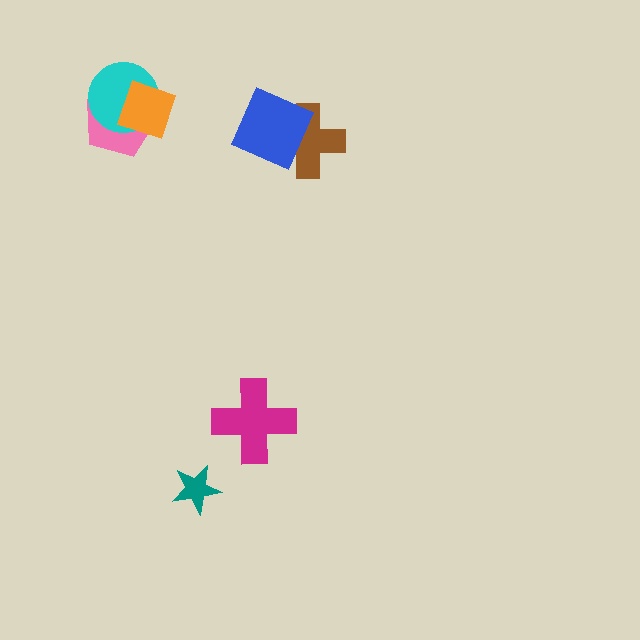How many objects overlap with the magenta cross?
0 objects overlap with the magenta cross.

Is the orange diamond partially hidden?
No, no other shape covers it.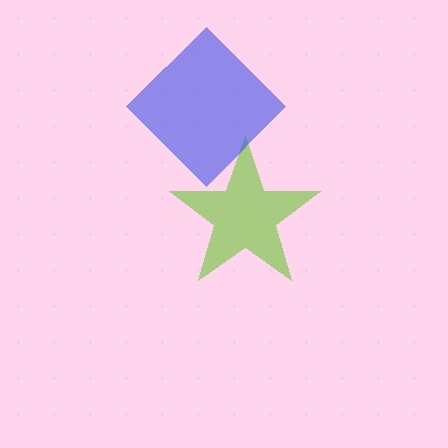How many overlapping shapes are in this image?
There are 2 overlapping shapes in the image.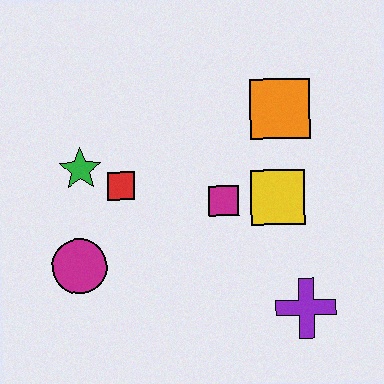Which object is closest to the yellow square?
The magenta square is closest to the yellow square.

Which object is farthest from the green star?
The purple cross is farthest from the green star.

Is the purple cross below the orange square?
Yes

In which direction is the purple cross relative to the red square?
The purple cross is to the right of the red square.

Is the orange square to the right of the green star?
Yes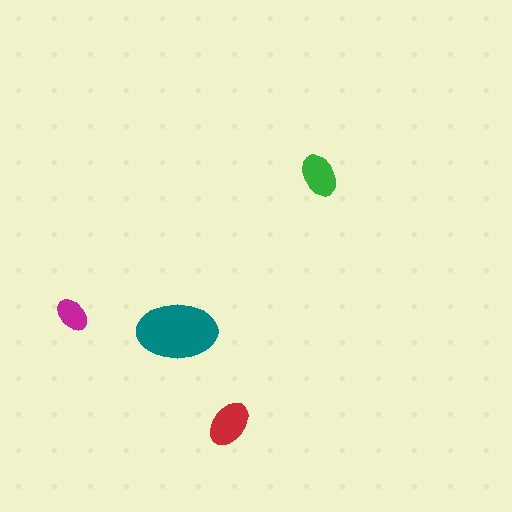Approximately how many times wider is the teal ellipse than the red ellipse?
About 1.5 times wider.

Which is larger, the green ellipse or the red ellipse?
The red one.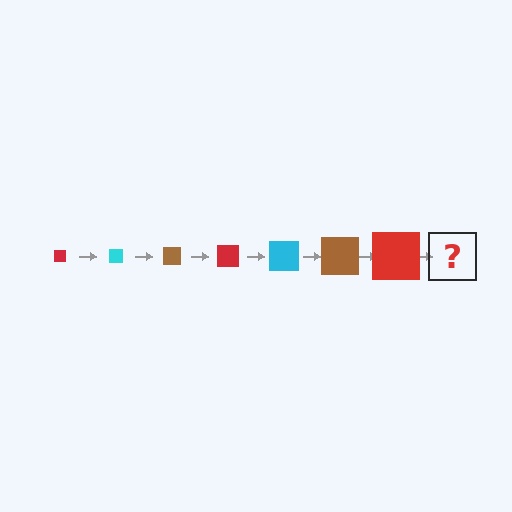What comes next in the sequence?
The next element should be a cyan square, larger than the previous one.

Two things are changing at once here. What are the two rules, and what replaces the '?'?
The two rules are that the square grows larger each step and the color cycles through red, cyan, and brown. The '?' should be a cyan square, larger than the previous one.